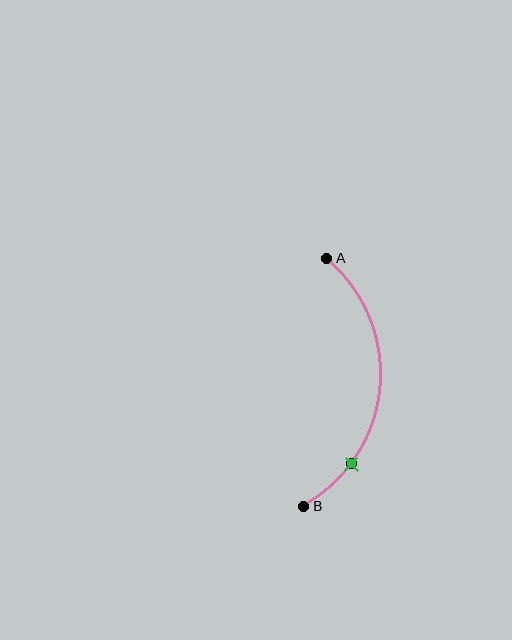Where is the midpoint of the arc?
The arc midpoint is the point on the curve farthest from the straight line joining A and B. It sits to the right of that line.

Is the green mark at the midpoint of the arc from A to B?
No. The green mark lies on the arc but is closer to endpoint B. The arc midpoint would be at the point on the curve equidistant along the arc from both A and B.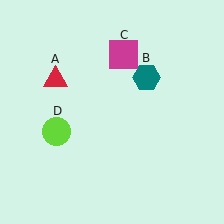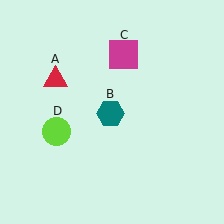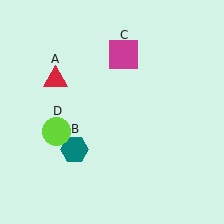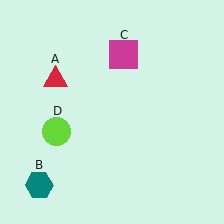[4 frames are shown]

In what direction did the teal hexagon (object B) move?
The teal hexagon (object B) moved down and to the left.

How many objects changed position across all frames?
1 object changed position: teal hexagon (object B).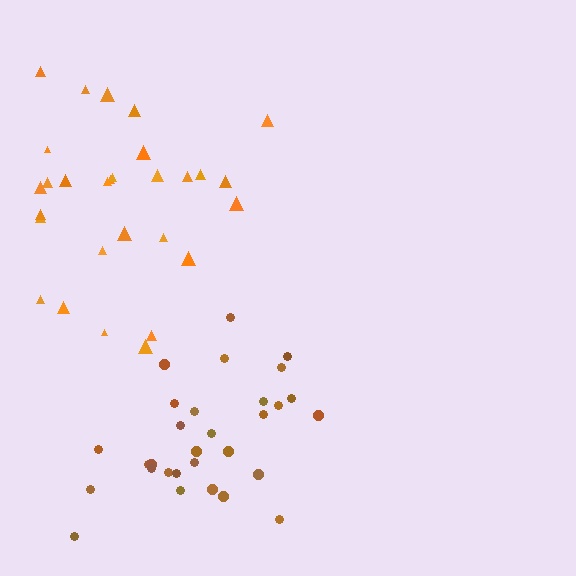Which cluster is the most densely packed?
Brown.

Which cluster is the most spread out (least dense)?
Orange.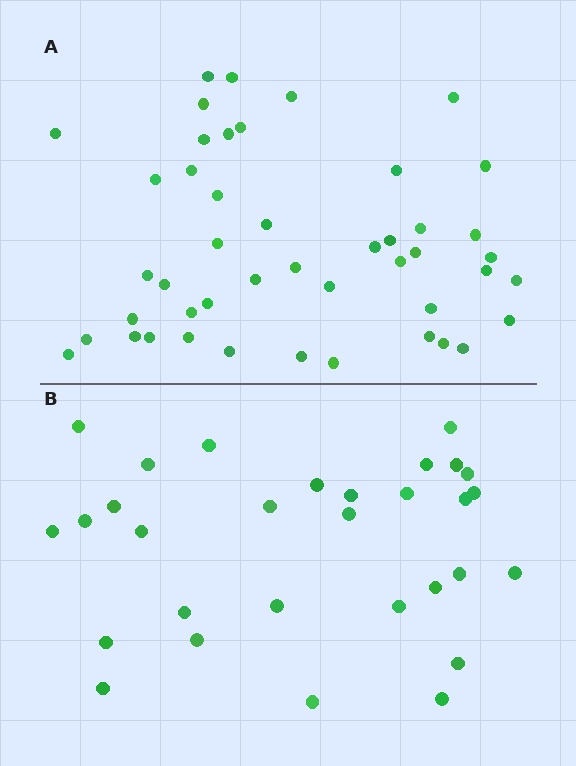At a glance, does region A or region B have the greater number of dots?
Region A (the top region) has more dots.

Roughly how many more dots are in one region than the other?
Region A has approximately 15 more dots than region B.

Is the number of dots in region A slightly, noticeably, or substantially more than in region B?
Region A has substantially more. The ratio is roughly 1.5 to 1.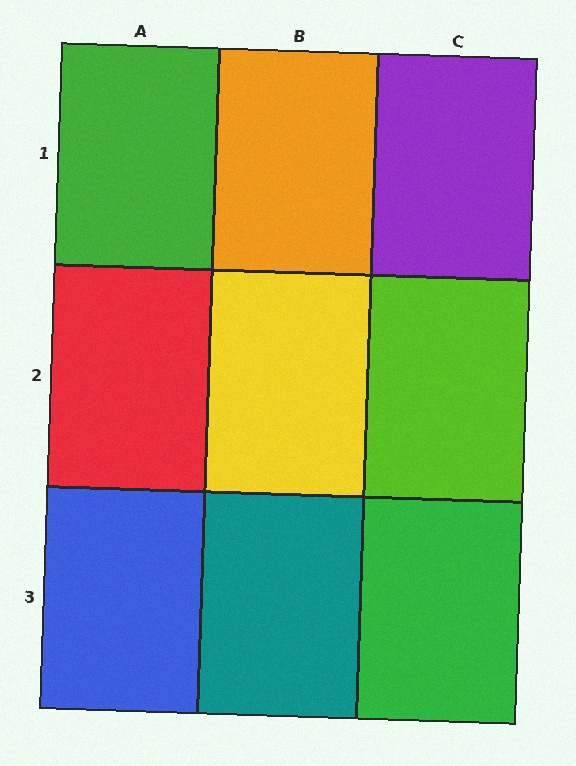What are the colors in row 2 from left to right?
Red, yellow, lime.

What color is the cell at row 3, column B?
Teal.